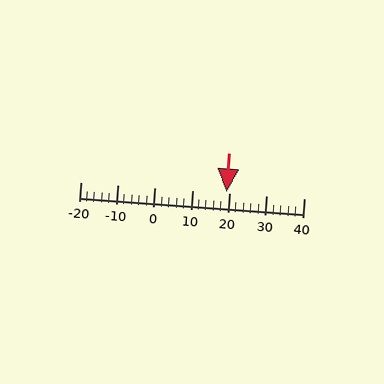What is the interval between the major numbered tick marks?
The major tick marks are spaced 10 units apart.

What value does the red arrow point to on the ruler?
The red arrow points to approximately 19.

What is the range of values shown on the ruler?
The ruler shows values from -20 to 40.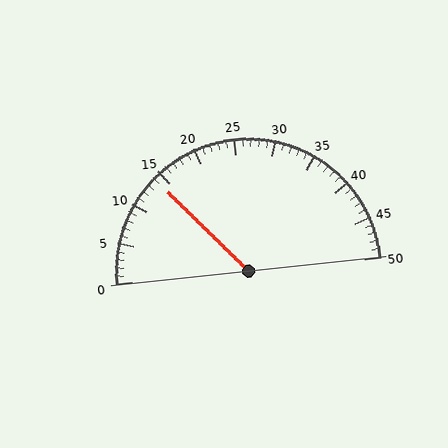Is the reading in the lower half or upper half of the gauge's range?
The reading is in the lower half of the range (0 to 50).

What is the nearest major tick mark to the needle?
The nearest major tick mark is 15.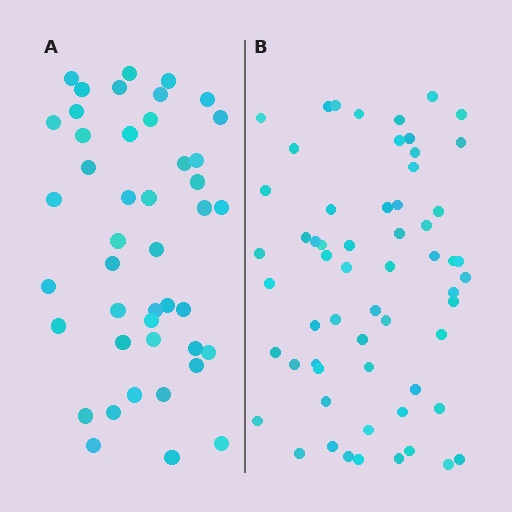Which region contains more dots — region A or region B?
Region B (the right region) has more dots.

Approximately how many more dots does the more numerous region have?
Region B has approximately 15 more dots than region A.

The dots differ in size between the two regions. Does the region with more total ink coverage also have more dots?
No. Region A has more total ink coverage because its dots are larger, but region B actually contains more individual dots. Total area can be misleading — the number of items is what matters here.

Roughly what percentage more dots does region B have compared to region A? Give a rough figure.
About 35% more.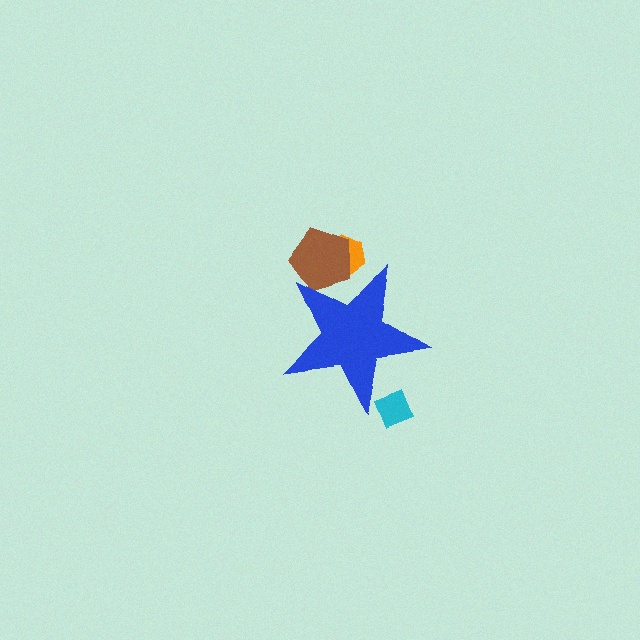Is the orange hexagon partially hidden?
Yes, the orange hexagon is partially hidden behind the blue star.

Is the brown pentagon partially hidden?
Yes, the brown pentagon is partially hidden behind the blue star.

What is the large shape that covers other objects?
A blue star.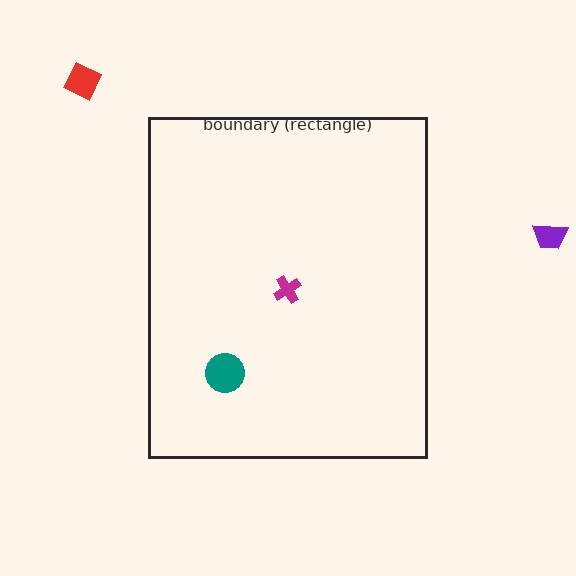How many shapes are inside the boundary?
2 inside, 2 outside.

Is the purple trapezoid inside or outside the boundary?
Outside.